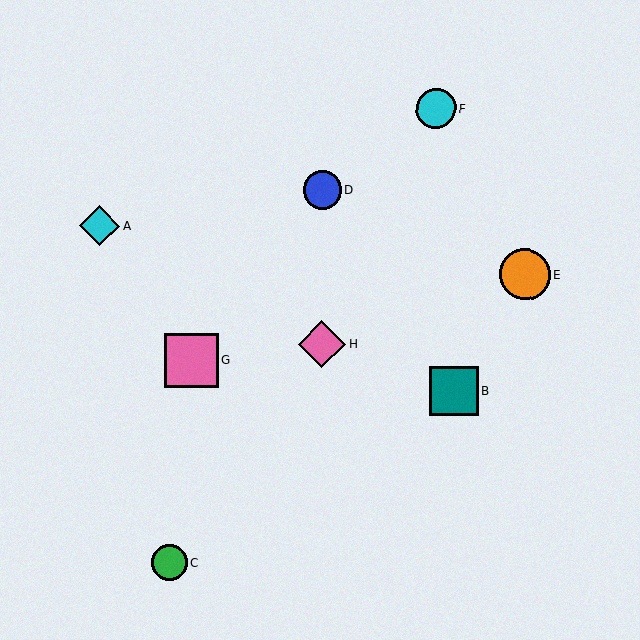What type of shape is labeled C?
Shape C is a green circle.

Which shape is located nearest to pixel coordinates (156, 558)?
The green circle (labeled C) at (170, 562) is nearest to that location.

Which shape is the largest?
The pink square (labeled G) is the largest.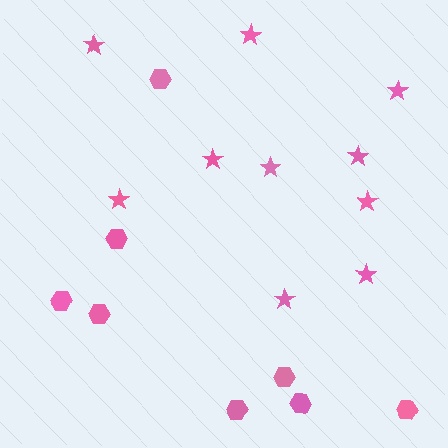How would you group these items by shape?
There are 2 groups: one group of stars (10) and one group of hexagons (8).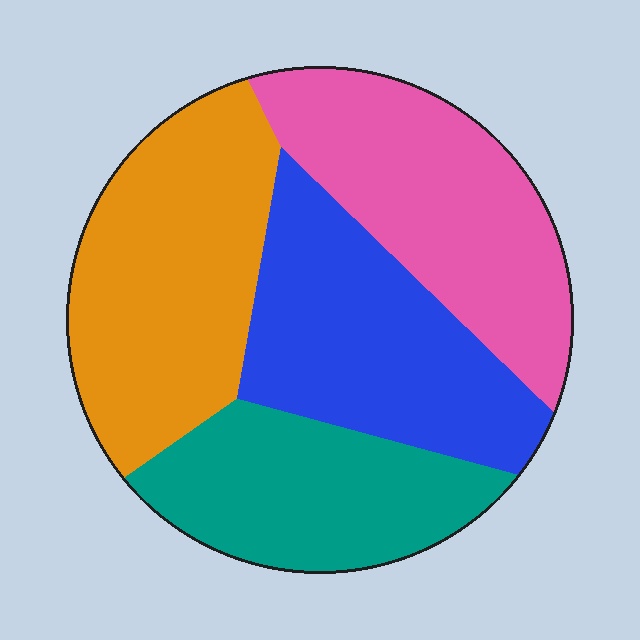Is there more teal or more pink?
Pink.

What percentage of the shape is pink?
Pink takes up between a quarter and a half of the shape.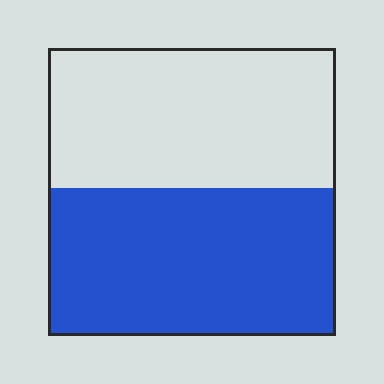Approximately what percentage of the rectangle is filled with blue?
Approximately 50%.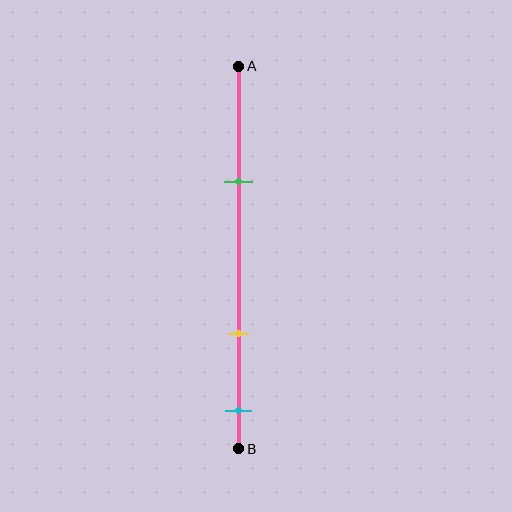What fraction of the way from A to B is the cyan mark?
The cyan mark is approximately 90% (0.9) of the way from A to B.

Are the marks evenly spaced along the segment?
No, the marks are not evenly spaced.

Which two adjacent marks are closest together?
The yellow and cyan marks are the closest adjacent pair.